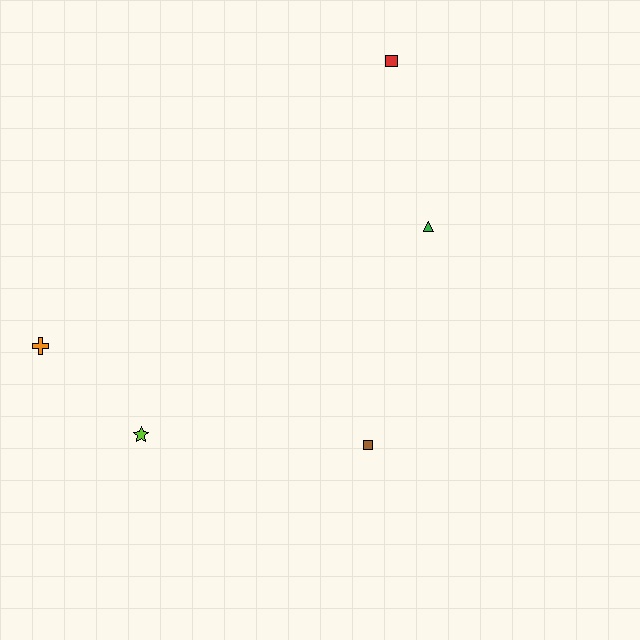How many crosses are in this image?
There is 1 cross.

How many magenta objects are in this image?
There are no magenta objects.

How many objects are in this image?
There are 5 objects.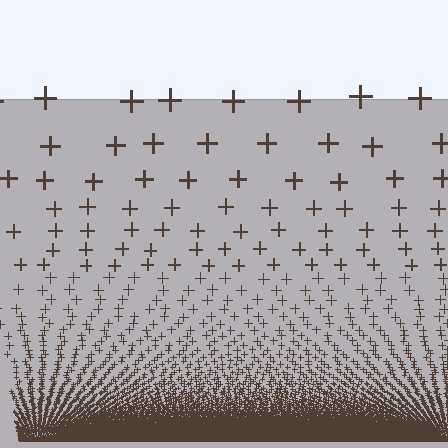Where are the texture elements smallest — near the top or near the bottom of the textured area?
Near the bottom.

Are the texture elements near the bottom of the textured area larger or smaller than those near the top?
Smaller. The gradient is inverted — elements near the bottom are smaller and denser.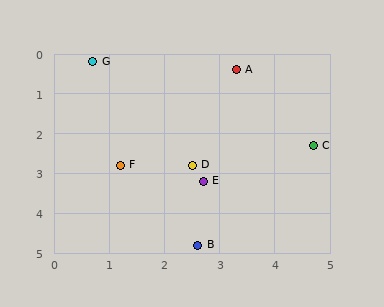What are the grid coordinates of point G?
Point G is at approximately (0.7, 0.2).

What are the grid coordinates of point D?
Point D is at approximately (2.5, 2.8).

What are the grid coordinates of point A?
Point A is at approximately (3.3, 0.4).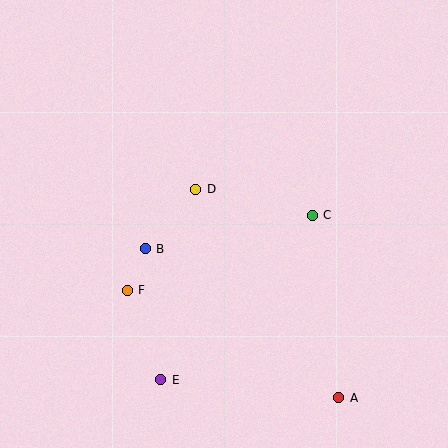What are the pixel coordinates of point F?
Point F is at (127, 290).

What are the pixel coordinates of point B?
Point B is at (145, 249).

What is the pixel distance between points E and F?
The distance between E and F is 96 pixels.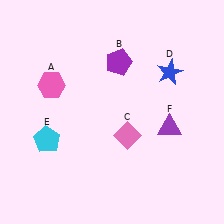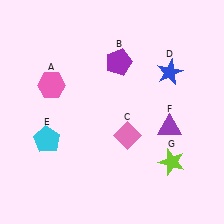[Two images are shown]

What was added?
A lime star (G) was added in Image 2.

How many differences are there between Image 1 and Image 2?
There is 1 difference between the two images.